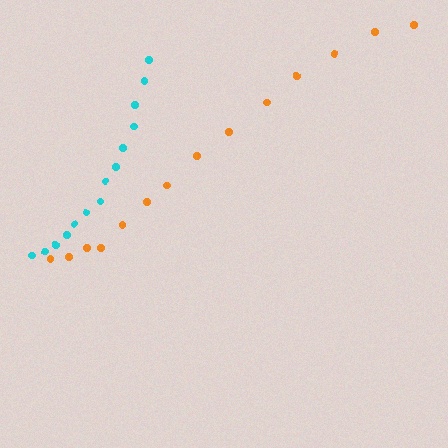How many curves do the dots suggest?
There are 2 distinct paths.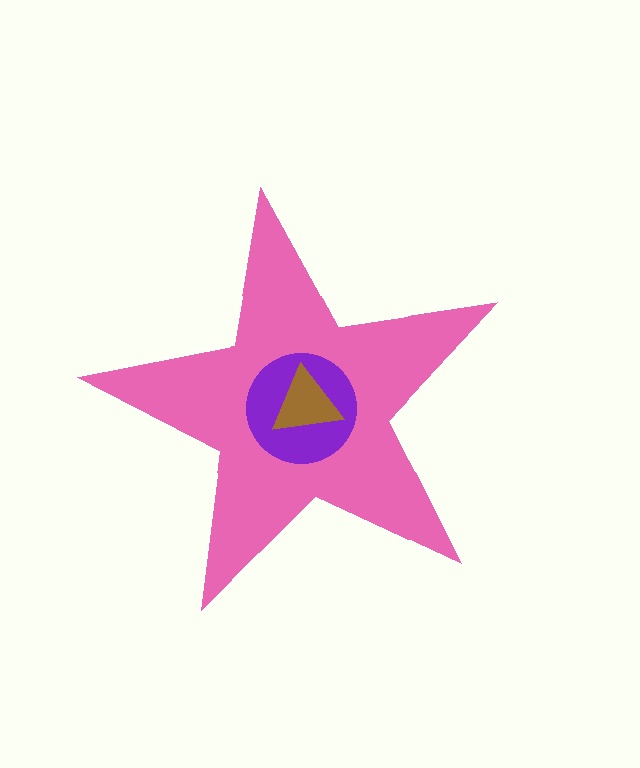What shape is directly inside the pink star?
The purple circle.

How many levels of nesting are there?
3.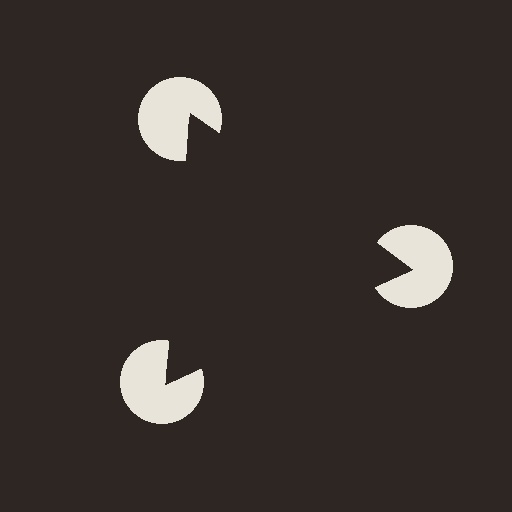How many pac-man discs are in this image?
There are 3 — one at each vertex of the illusory triangle.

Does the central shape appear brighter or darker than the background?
It typically appears slightly darker than the background, even though no actual brightness change is drawn.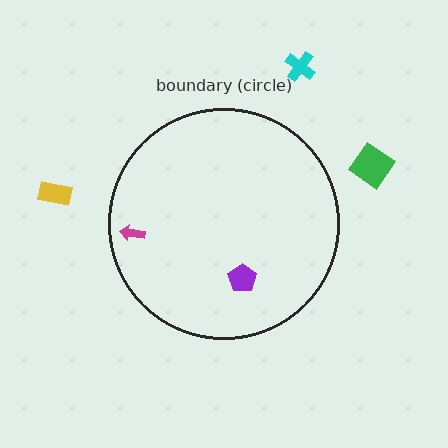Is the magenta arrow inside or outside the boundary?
Inside.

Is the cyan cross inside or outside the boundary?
Outside.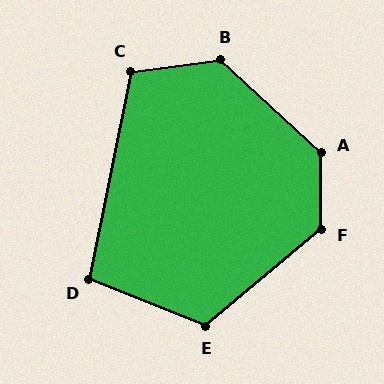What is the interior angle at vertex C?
Approximately 109 degrees (obtuse).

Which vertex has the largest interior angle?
A, at approximately 133 degrees.